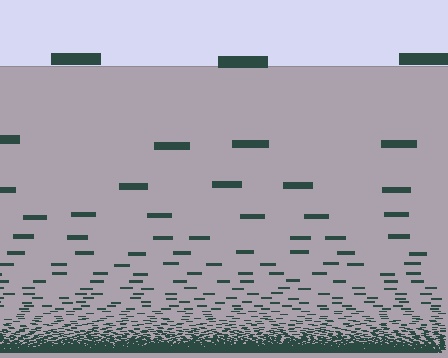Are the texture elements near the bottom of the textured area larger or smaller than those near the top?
Smaller. The gradient is inverted — elements near the bottom are smaller and denser.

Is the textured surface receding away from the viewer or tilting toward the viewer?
The surface appears to tilt toward the viewer. Texture elements get larger and sparser toward the top.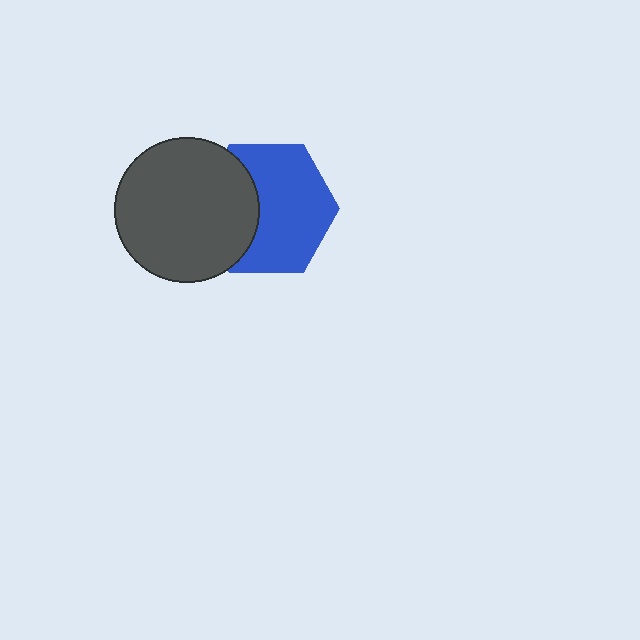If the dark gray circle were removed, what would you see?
You would see the complete blue hexagon.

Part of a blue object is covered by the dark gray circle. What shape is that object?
It is a hexagon.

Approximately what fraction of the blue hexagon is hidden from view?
Roughly 34% of the blue hexagon is hidden behind the dark gray circle.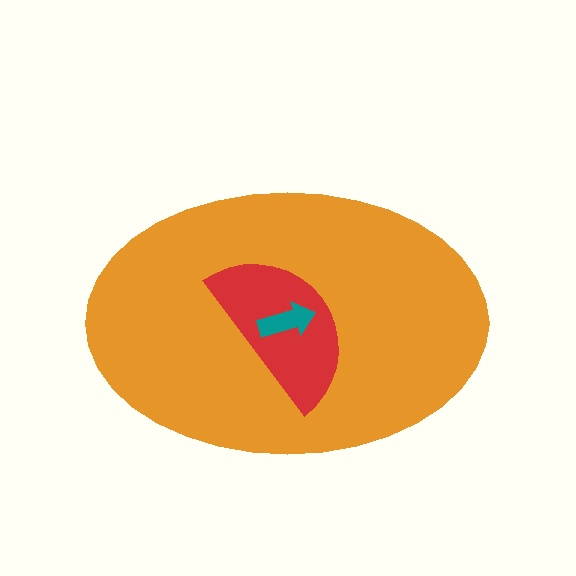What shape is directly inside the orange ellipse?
The red semicircle.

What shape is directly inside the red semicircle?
The teal arrow.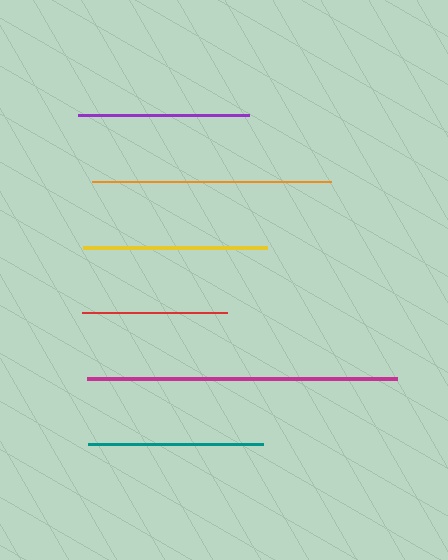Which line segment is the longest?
The magenta line is the longest at approximately 311 pixels.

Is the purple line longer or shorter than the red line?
The purple line is longer than the red line.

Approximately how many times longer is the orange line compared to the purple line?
The orange line is approximately 1.4 times the length of the purple line.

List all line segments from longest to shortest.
From longest to shortest: magenta, orange, yellow, teal, purple, red.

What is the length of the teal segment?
The teal segment is approximately 175 pixels long.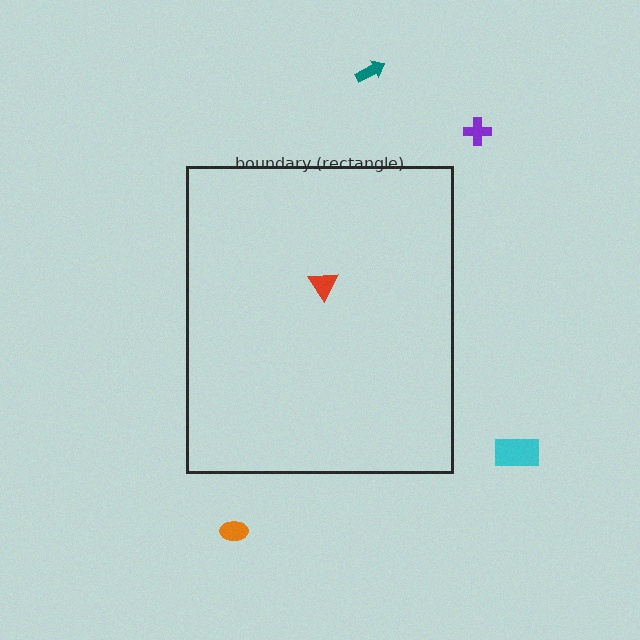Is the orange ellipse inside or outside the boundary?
Outside.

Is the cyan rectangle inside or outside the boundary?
Outside.